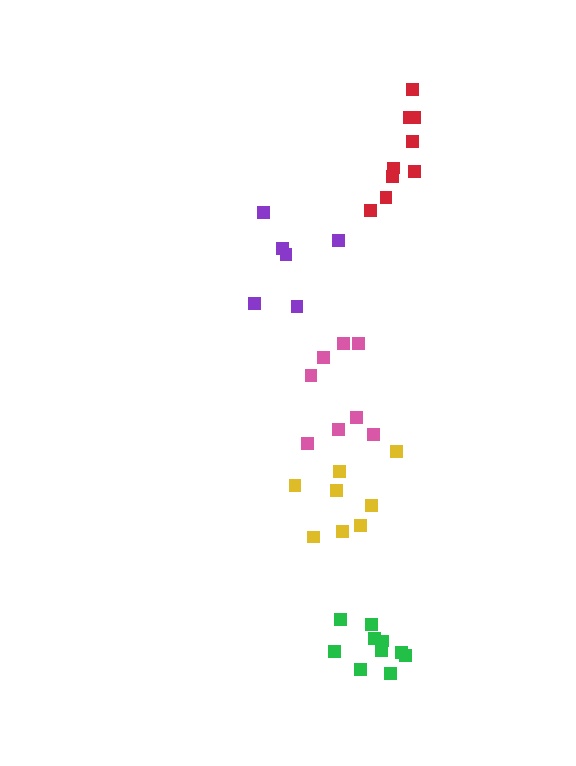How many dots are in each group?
Group 1: 10 dots, Group 2: 8 dots, Group 3: 8 dots, Group 4: 6 dots, Group 5: 9 dots (41 total).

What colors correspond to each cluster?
The clusters are colored: green, yellow, pink, purple, red.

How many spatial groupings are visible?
There are 5 spatial groupings.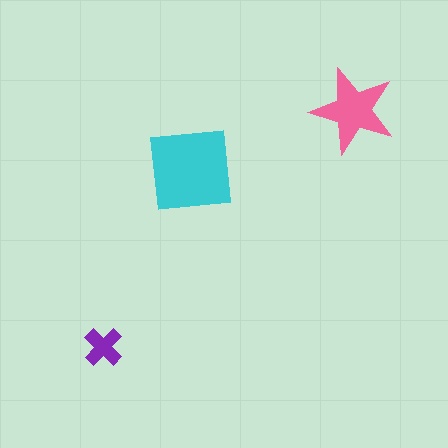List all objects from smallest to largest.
The purple cross, the pink star, the cyan square.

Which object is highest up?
The pink star is topmost.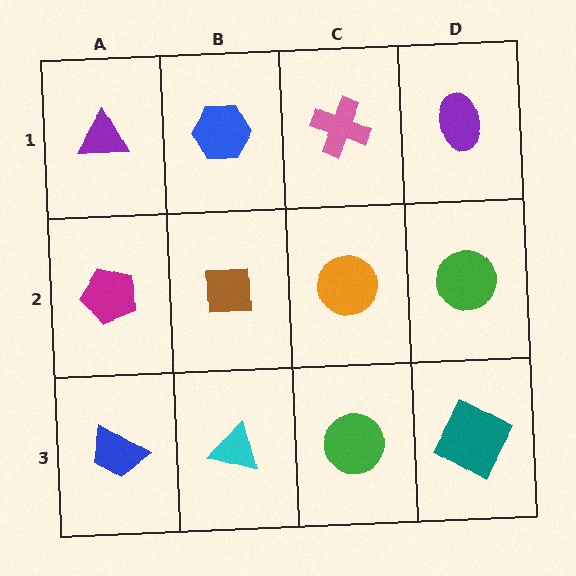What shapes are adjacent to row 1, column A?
A magenta pentagon (row 2, column A), a blue hexagon (row 1, column B).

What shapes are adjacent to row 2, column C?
A pink cross (row 1, column C), a green circle (row 3, column C), a brown square (row 2, column B), a green circle (row 2, column D).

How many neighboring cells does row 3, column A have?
2.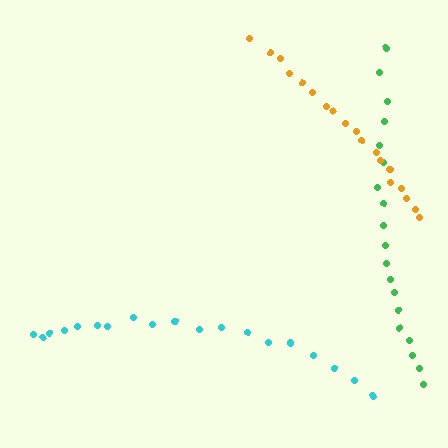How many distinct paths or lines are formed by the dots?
There are 3 distinct paths.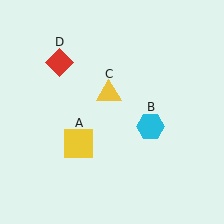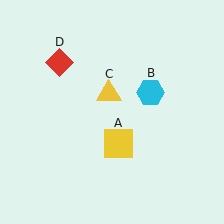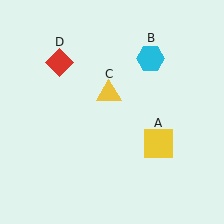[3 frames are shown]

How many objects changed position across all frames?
2 objects changed position: yellow square (object A), cyan hexagon (object B).